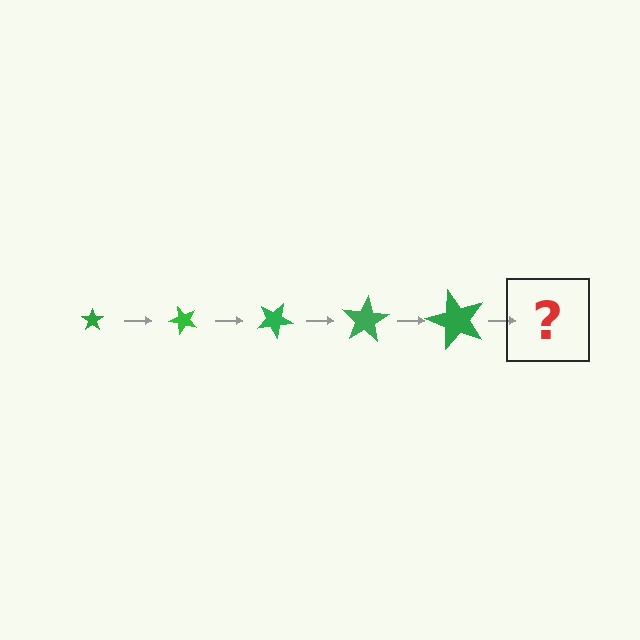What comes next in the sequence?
The next element should be a star, larger than the previous one and rotated 250 degrees from the start.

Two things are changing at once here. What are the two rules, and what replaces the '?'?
The two rules are that the star grows larger each step and it rotates 50 degrees each step. The '?' should be a star, larger than the previous one and rotated 250 degrees from the start.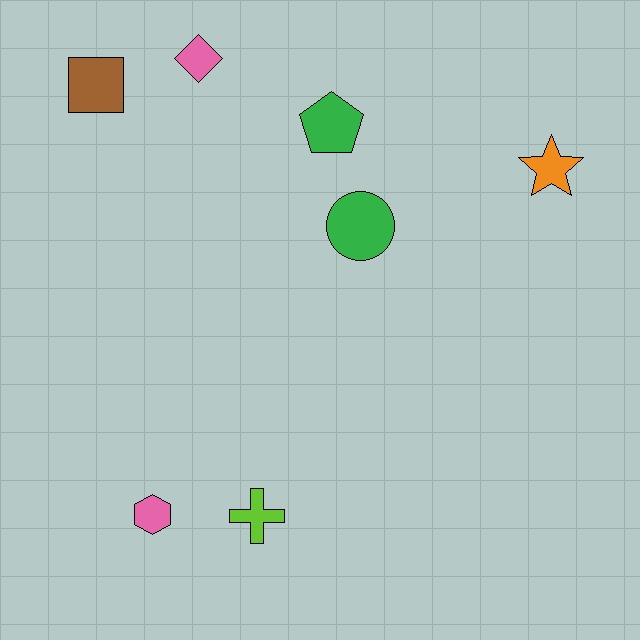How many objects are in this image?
There are 7 objects.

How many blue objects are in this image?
There are no blue objects.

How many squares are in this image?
There is 1 square.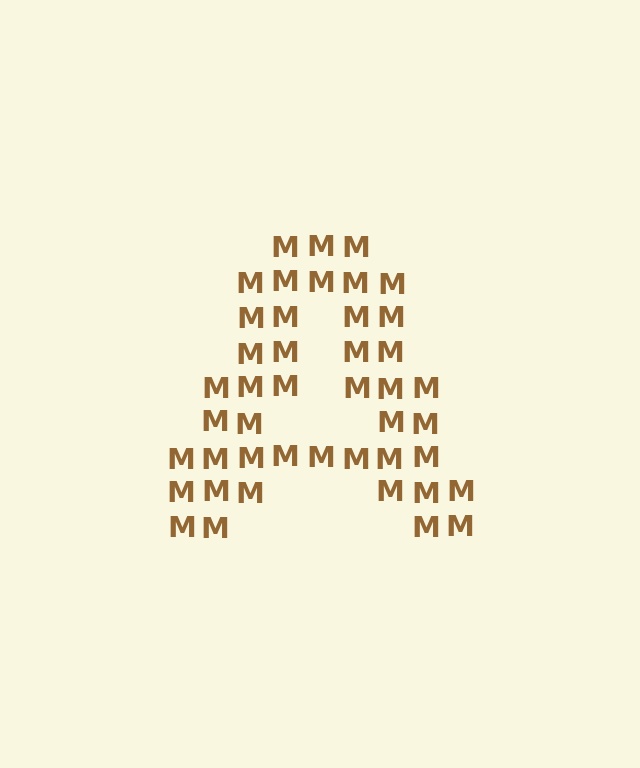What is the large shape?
The large shape is the letter A.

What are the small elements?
The small elements are letter M's.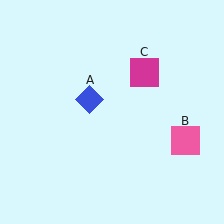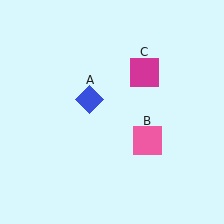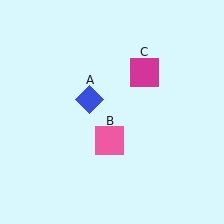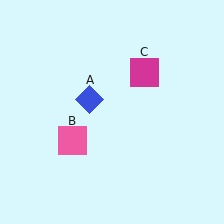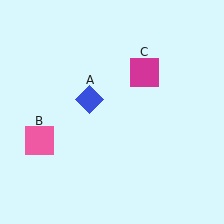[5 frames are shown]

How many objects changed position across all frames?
1 object changed position: pink square (object B).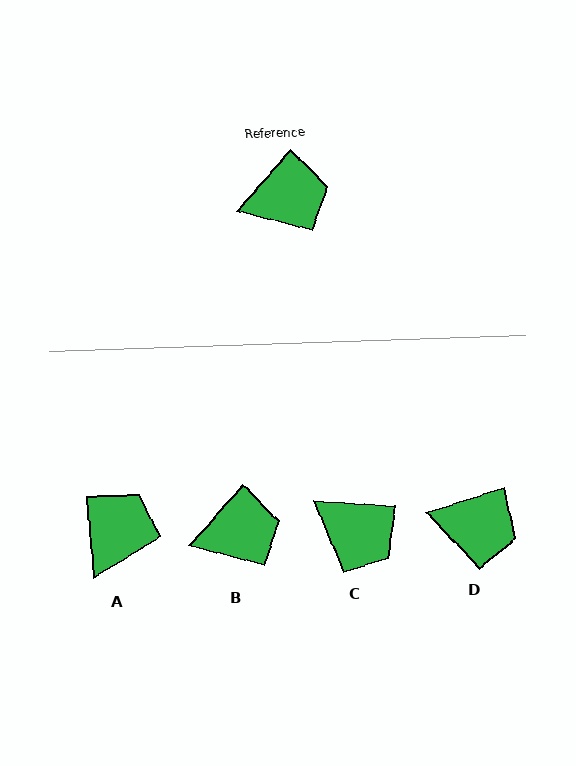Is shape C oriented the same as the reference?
No, it is off by about 53 degrees.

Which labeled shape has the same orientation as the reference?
B.